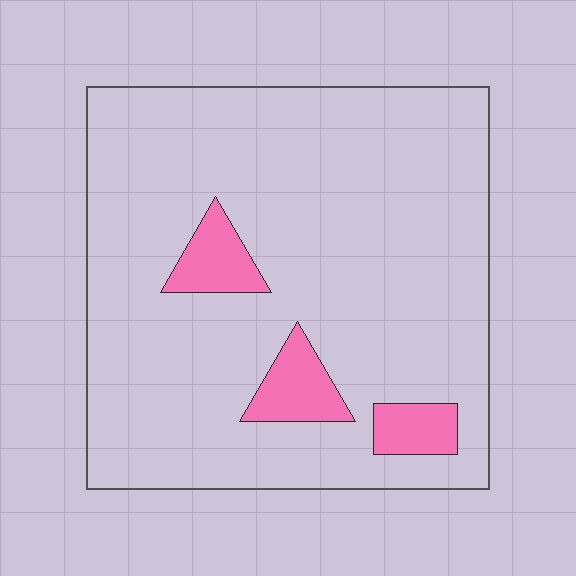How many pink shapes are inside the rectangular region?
3.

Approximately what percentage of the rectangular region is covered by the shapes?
Approximately 10%.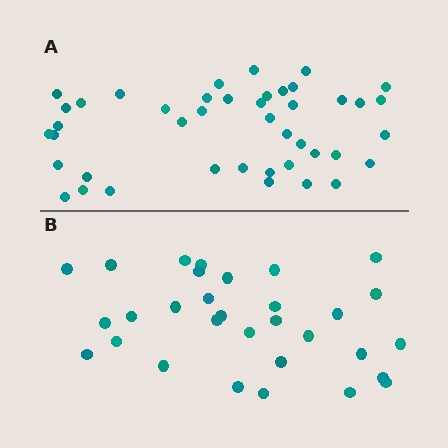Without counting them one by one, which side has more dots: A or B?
Region A (the top region) has more dots.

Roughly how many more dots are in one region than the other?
Region A has roughly 12 or so more dots than region B.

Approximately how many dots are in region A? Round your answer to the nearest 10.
About 40 dots. (The exact count is 43, which rounds to 40.)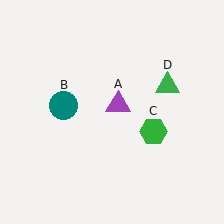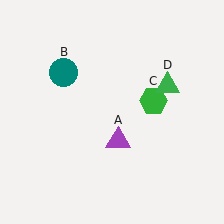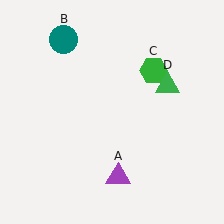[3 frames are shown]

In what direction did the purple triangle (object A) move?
The purple triangle (object A) moved down.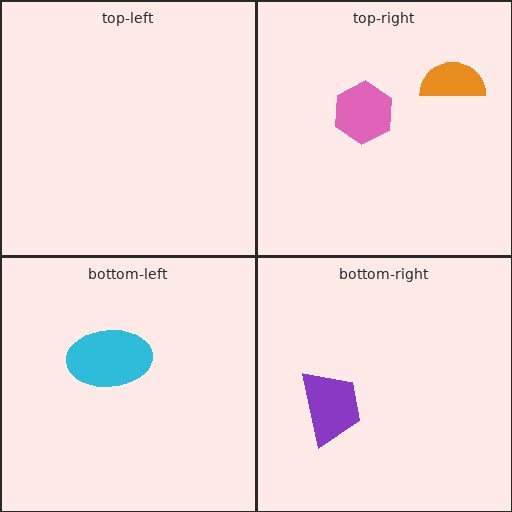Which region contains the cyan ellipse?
The bottom-left region.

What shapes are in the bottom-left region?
The cyan ellipse.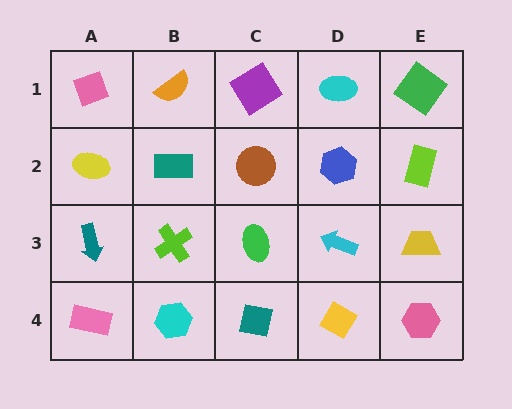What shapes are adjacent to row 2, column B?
An orange semicircle (row 1, column B), a lime cross (row 3, column B), a yellow ellipse (row 2, column A), a brown circle (row 2, column C).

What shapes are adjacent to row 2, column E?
A green diamond (row 1, column E), a yellow trapezoid (row 3, column E), a blue hexagon (row 2, column D).